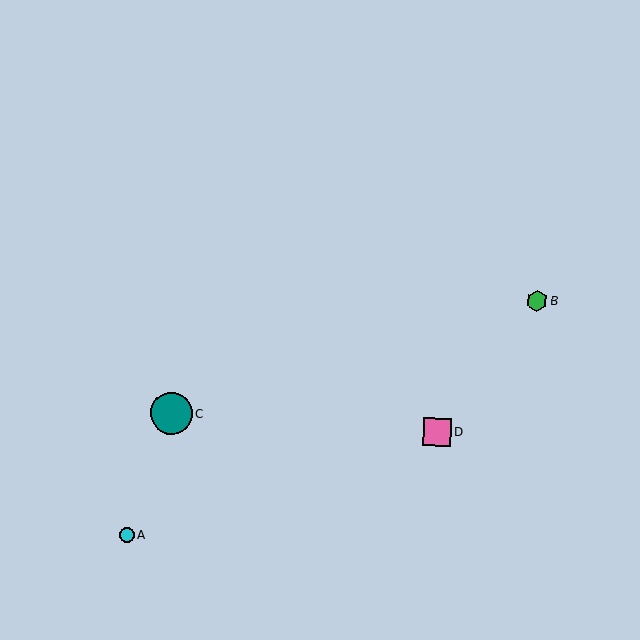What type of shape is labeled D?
Shape D is a pink square.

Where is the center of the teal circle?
The center of the teal circle is at (171, 413).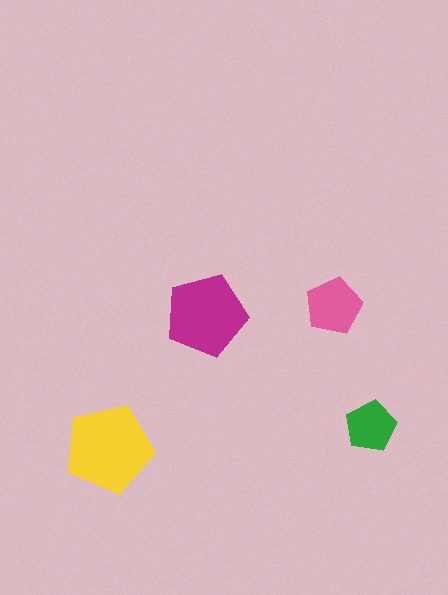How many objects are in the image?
There are 4 objects in the image.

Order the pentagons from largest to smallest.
the yellow one, the magenta one, the pink one, the green one.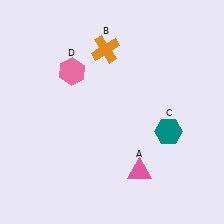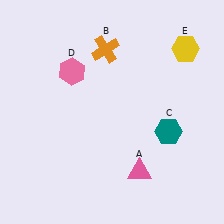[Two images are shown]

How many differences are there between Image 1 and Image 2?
There is 1 difference between the two images.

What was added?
A yellow hexagon (E) was added in Image 2.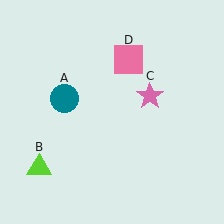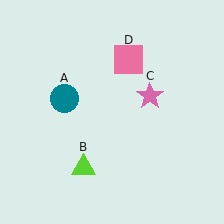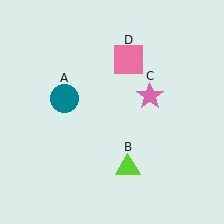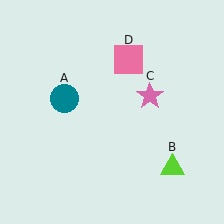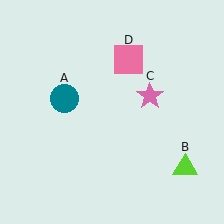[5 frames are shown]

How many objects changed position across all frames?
1 object changed position: lime triangle (object B).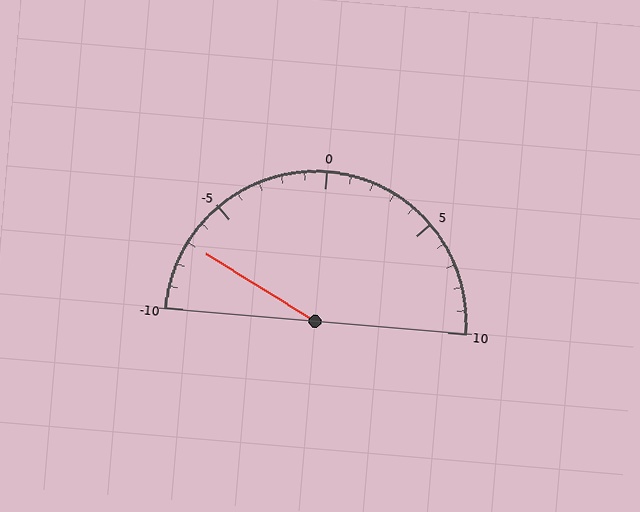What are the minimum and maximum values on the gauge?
The gauge ranges from -10 to 10.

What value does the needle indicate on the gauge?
The needle indicates approximately -7.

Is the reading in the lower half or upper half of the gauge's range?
The reading is in the lower half of the range (-10 to 10).